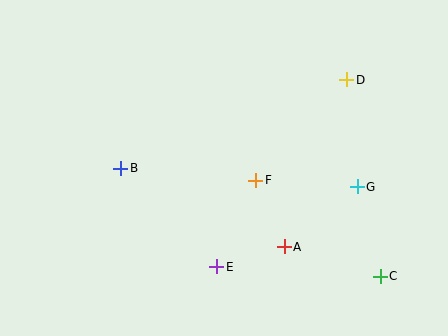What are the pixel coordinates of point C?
Point C is at (380, 276).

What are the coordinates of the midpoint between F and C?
The midpoint between F and C is at (318, 228).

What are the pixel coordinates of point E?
Point E is at (217, 267).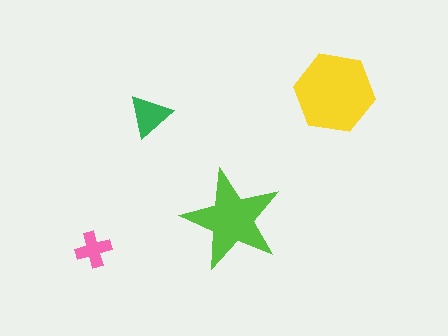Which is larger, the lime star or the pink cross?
The lime star.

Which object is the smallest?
The pink cross.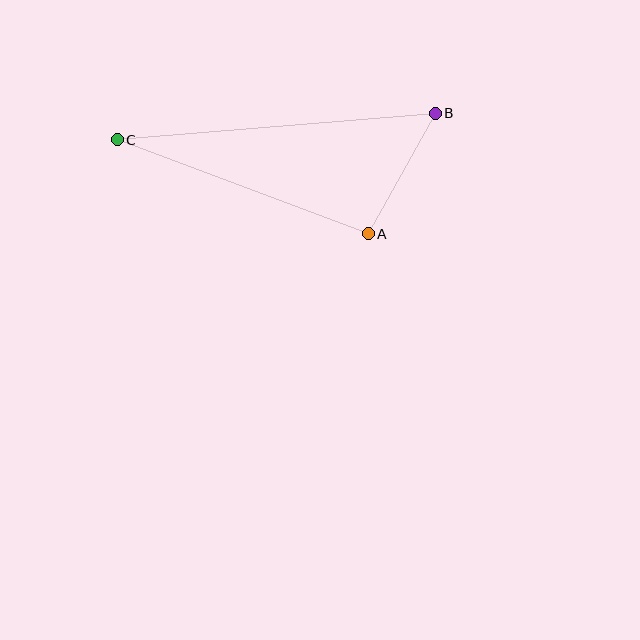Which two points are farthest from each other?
Points B and C are farthest from each other.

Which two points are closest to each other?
Points A and B are closest to each other.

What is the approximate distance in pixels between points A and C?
The distance between A and C is approximately 268 pixels.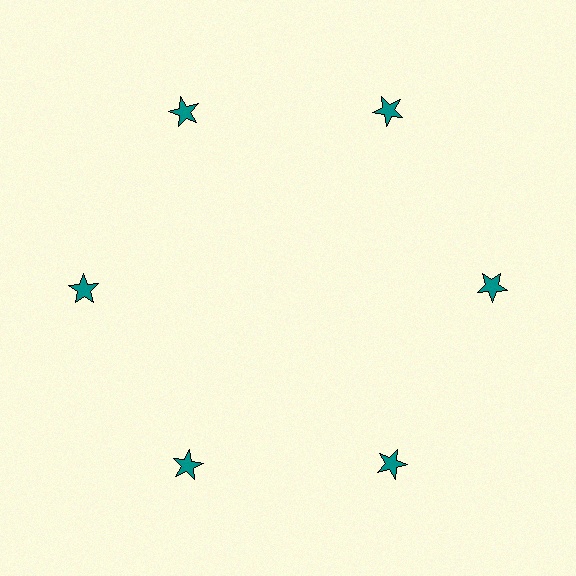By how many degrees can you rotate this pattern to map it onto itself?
The pattern maps onto itself every 60 degrees of rotation.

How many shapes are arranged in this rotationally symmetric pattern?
There are 6 shapes, arranged in 6 groups of 1.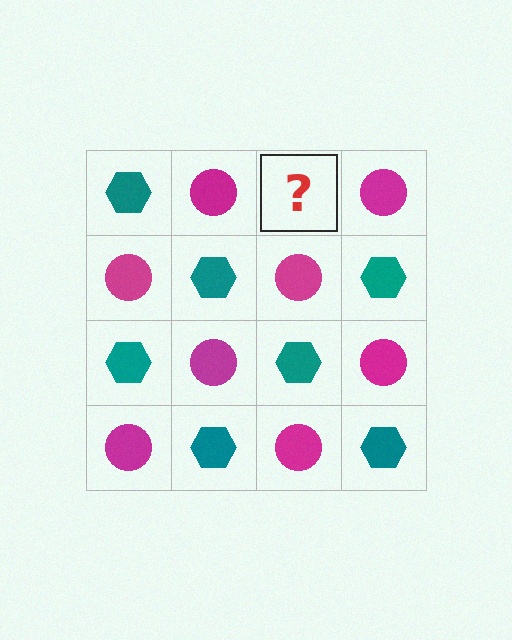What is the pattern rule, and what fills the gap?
The rule is that it alternates teal hexagon and magenta circle in a checkerboard pattern. The gap should be filled with a teal hexagon.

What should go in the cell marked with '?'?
The missing cell should contain a teal hexagon.